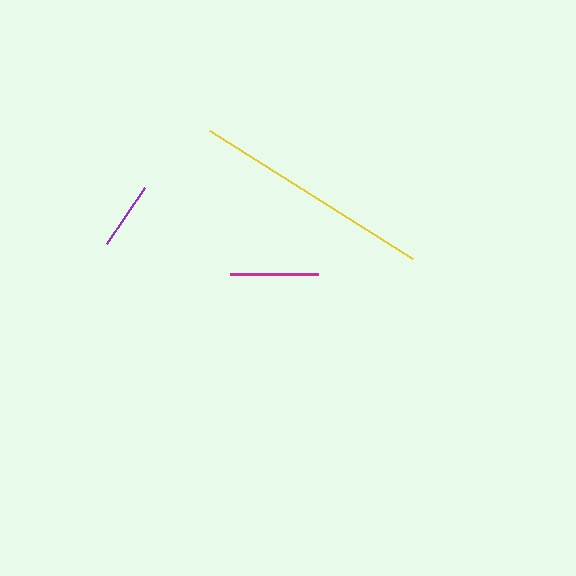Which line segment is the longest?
The yellow line is the longest at approximately 240 pixels.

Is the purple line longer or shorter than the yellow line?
The yellow line is longer than the purple line.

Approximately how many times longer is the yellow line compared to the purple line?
The yellow line is approximately 3.6 times the length of the purple line.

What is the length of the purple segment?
The purple segment is approximately 67 pixels long.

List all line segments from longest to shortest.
From longest to shortest: yellow, magenta, purple.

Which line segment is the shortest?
The purple line is the shortest at approximately 67 pixels.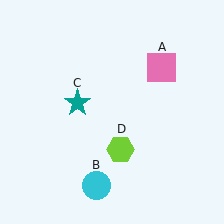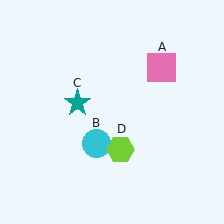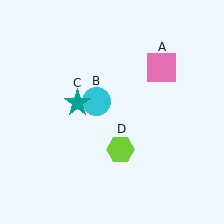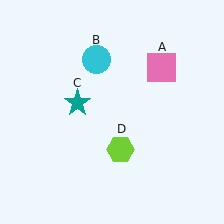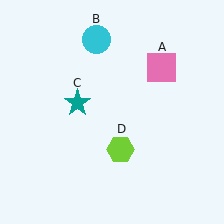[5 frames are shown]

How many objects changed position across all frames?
1 object changed position: cyan circle (object B).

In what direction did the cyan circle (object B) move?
The cyan circle (object B) moved up.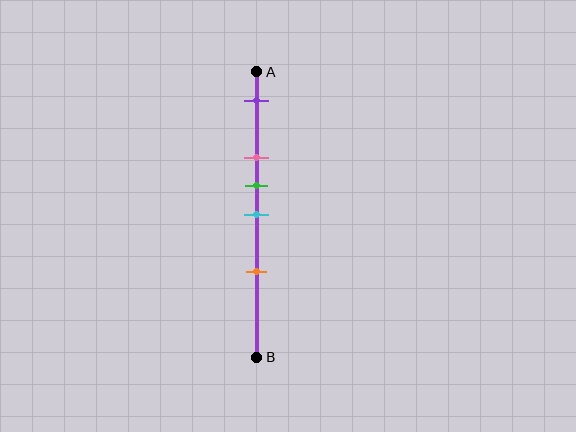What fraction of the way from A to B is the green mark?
The green mark is approximately 40% (0.4) of the way from A to B.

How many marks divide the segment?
There are 5 marks dividing the segment.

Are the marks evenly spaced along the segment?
No, the marks are not evenly spaced.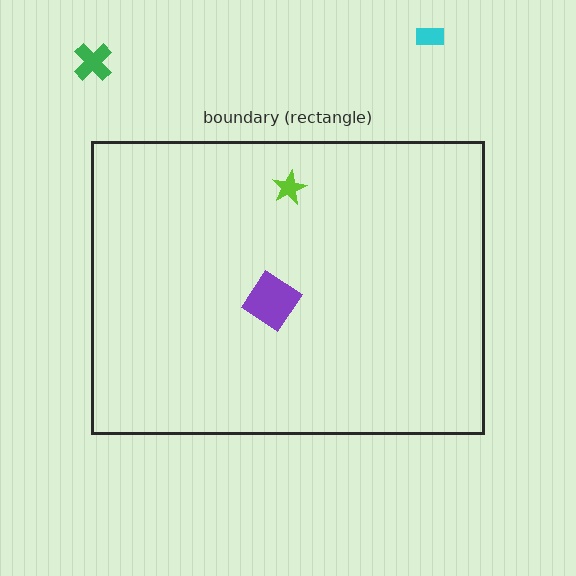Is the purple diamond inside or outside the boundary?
Inside.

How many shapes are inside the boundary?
2 inside, 2 outside.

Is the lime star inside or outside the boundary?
Inside.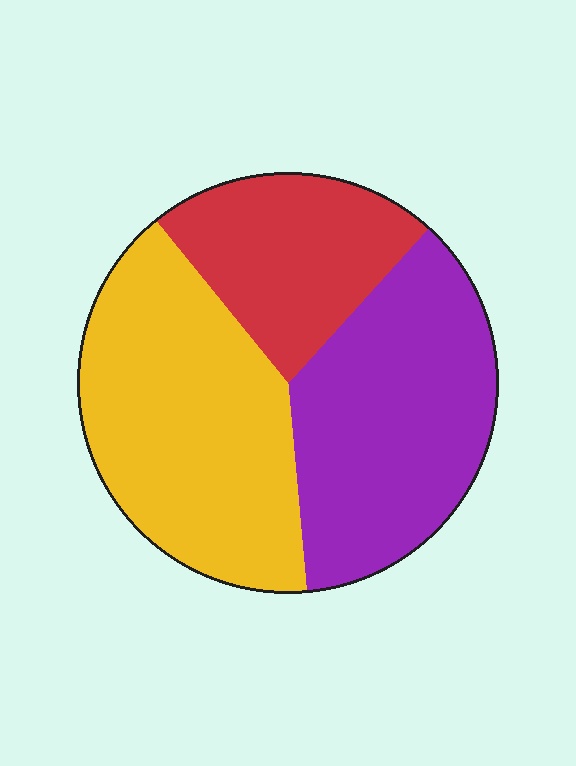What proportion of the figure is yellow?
Yellow covers 41% of the figure.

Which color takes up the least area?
Red, at roughly 25%.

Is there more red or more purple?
Purple.